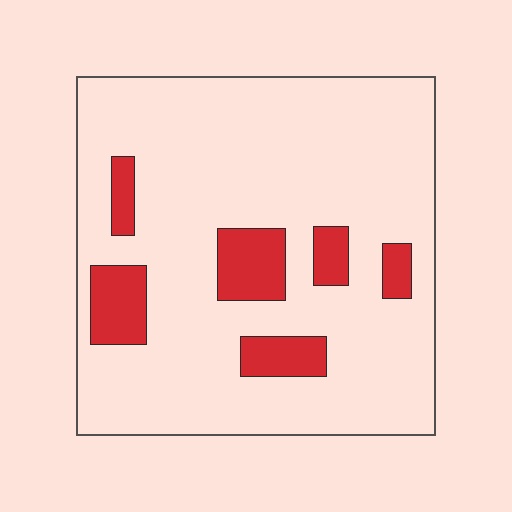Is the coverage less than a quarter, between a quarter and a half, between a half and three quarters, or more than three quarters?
Less than a quarter.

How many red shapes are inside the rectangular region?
6.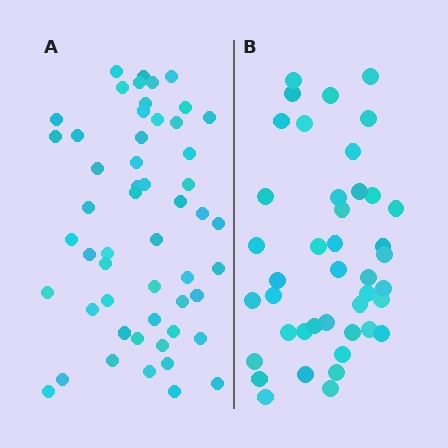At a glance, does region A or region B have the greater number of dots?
Region A (the left region) has more dots.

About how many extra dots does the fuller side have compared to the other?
Region A has roughly 12 or so more dots than region B.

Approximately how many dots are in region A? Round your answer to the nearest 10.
About 50 dots. (The exact count is 53, which rounds to 50.)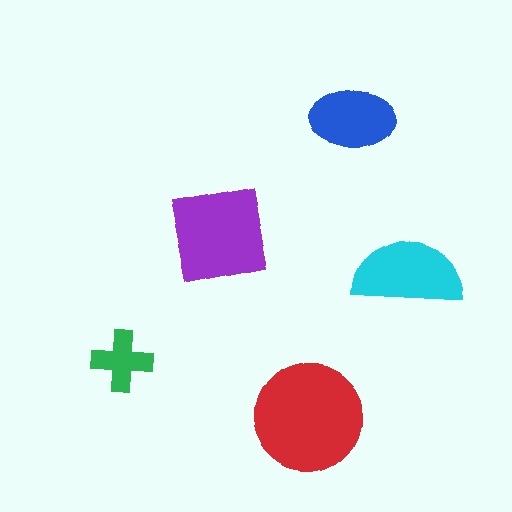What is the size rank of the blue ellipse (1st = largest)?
4th.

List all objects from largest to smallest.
The red circle, the purple square, the cyan semicircle, the blue ellipse, the green cross.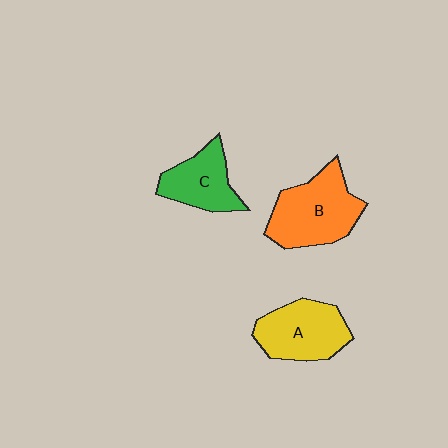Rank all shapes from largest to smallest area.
From largest to smallest: B (orange), A (yellow), C (green).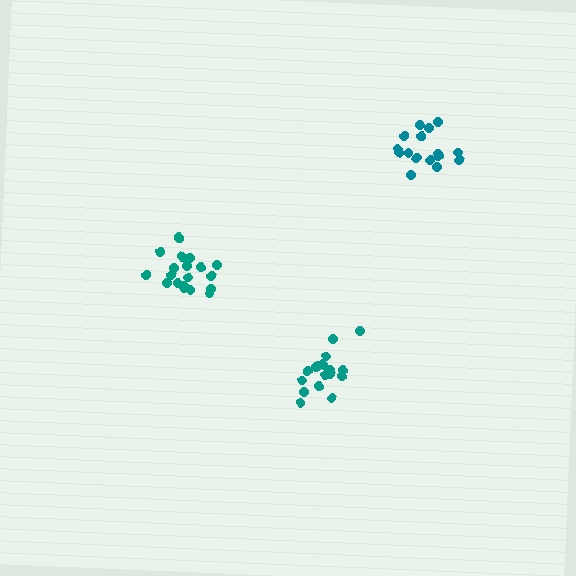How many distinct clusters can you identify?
There are 3 distinct clusters.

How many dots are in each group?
Group 1: 16 dots, Group 2: 21 dots, Group 3: 17 dots (54 total).